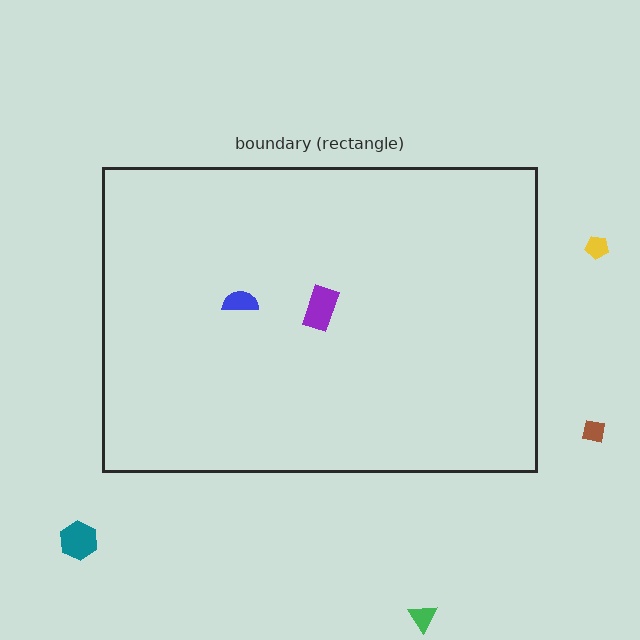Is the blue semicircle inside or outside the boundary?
Inside.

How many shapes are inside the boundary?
2 inside, 4 outside.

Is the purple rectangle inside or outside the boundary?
Inside.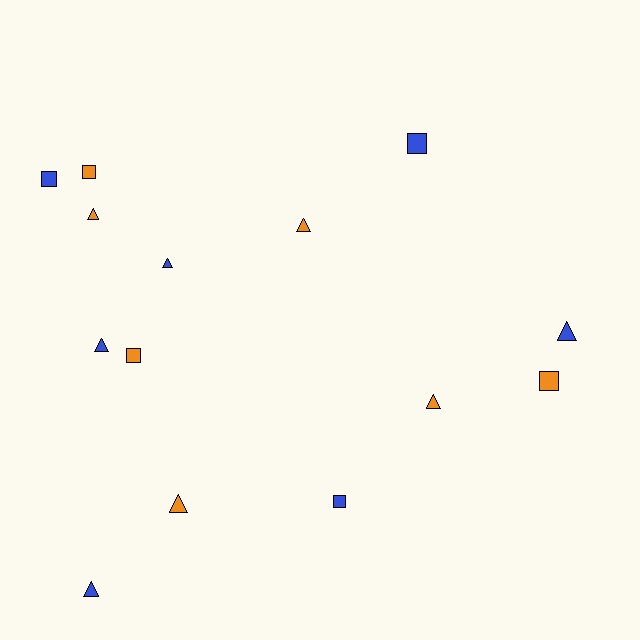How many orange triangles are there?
There are 4 orange triangles.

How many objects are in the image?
There are 14 objects.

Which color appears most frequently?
Blue, with 7 objects.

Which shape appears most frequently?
Triangle, with 8 objects.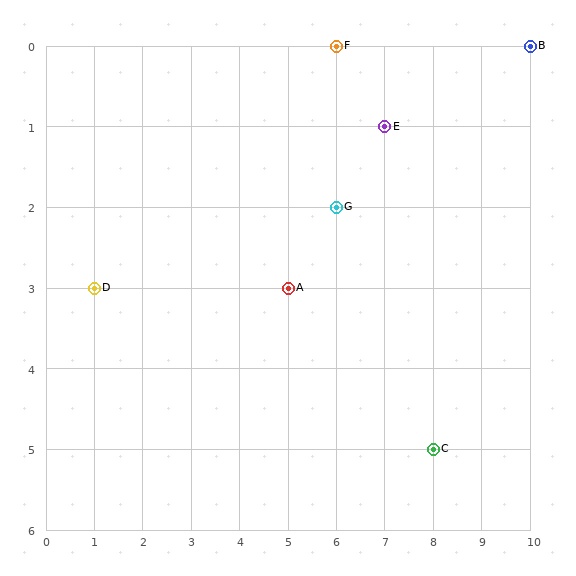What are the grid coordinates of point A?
Point A is at grid coordinates (5, 3).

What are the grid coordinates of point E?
Point E is at grid coordinates (7, 1).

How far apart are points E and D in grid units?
Points E and D are 6 columns and 2 rows apart (about 6.3 grid units diagonally).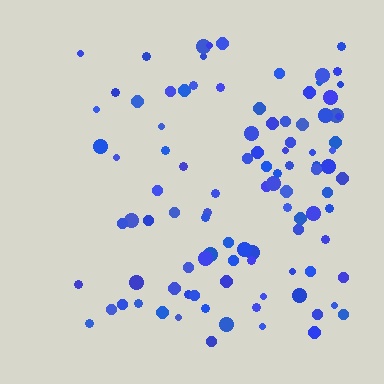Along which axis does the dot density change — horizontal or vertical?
Horizontal.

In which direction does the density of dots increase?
From left to right, with the right side densest.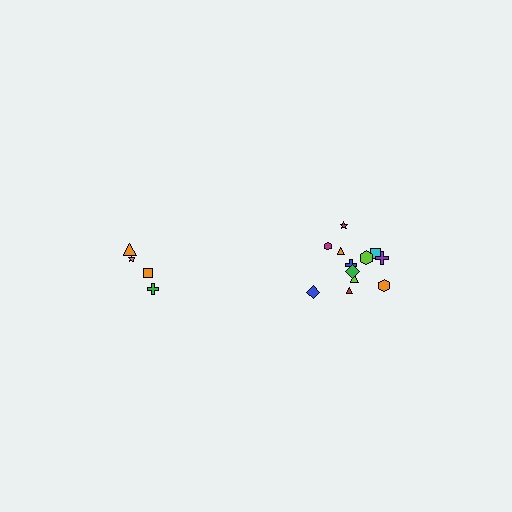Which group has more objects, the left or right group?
The right group.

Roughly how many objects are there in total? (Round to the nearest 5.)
Roughly 15 objects in total.